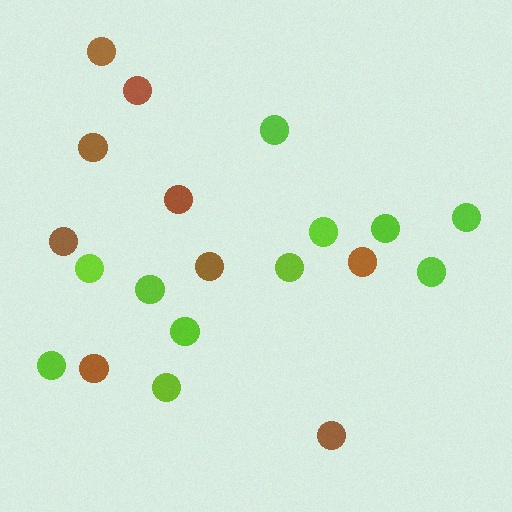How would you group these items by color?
There are 2 groups: one group of brown circles (9) and one group of lime circles (11).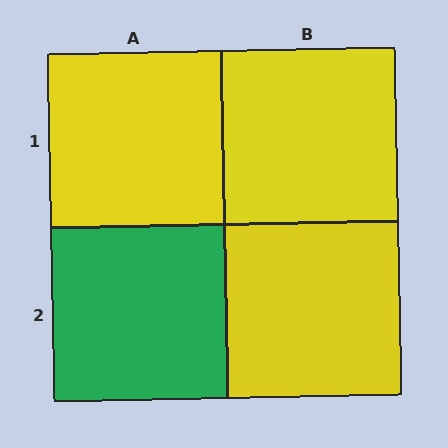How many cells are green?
1 cell is green.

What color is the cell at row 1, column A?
Yellow.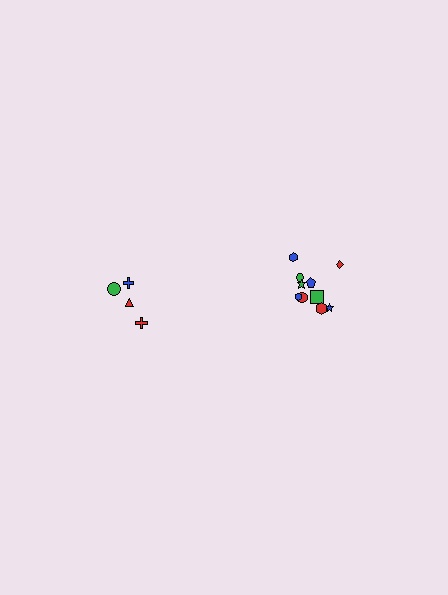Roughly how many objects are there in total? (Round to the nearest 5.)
Roughly 15 objects in total.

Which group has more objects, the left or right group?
The right group.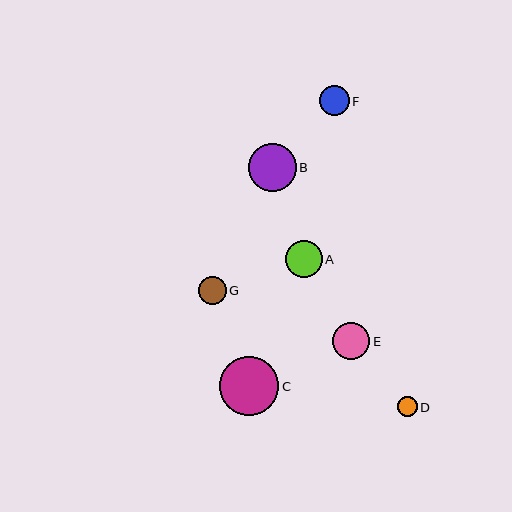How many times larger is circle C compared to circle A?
Circle C is approximately 1.6 times the size of circle A.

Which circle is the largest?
Circle C is the largest with a size of approximately 59 pixels.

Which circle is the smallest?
Circle D is the smallest with a size of approximately 20 pixels.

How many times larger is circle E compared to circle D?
Circle E is approximately 1.9 times the size of circle D.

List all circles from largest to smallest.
From largest to smallest: C, B, A, E, F, G, D.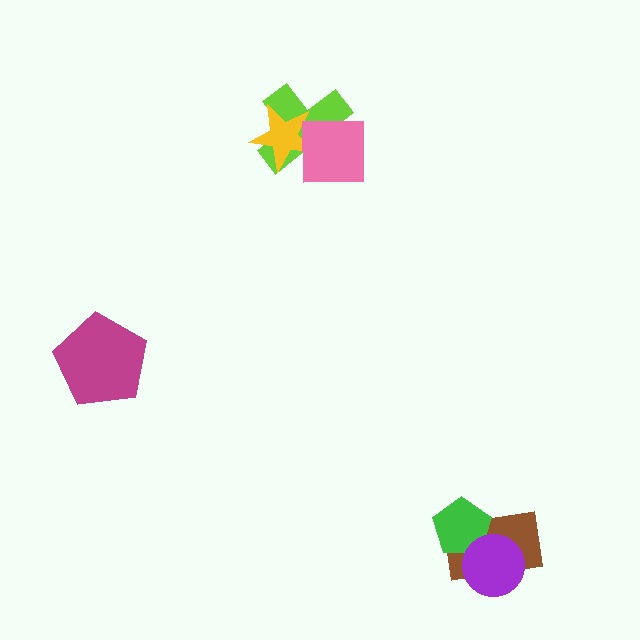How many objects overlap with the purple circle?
2 objects overlap with the purple circle.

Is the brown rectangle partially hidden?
Yes, it is partially covered by another shape.